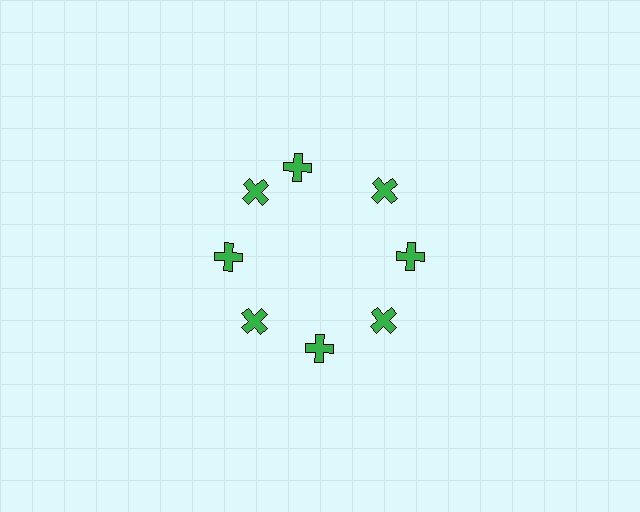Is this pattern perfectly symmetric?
No. The 8 green crosses are arranged in a ring, but one element near the 12 o'clock position is rotated out of alignment along the ring, breaking the 8-fold rotational symmetry.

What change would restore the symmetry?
The symmetry would be restored by rotating it back into even spacing with its neighbors so that all 8 crosses sit at equal angles and equal distance from the center.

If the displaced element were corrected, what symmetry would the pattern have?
It would have 8-fold rotational symmetry — the pattern would map onto itself every 45 degrees.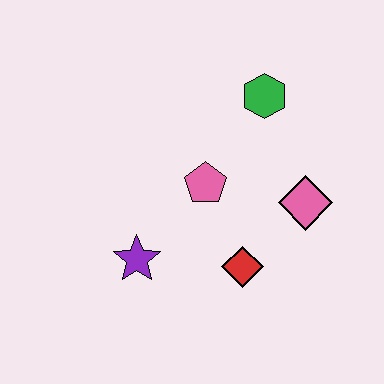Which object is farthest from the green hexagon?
The purple star is farthest from the green hexagon.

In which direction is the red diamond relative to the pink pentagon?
The red diamond is below the pink pentagon.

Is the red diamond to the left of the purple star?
No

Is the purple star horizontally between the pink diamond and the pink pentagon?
No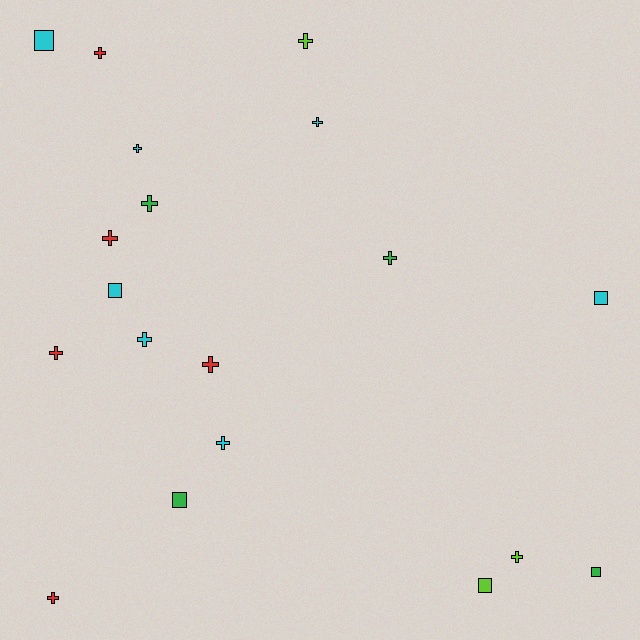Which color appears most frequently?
Cyan, with 7 objects.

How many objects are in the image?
There are 19 objects.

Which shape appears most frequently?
Cross, with 13 objects.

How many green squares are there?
There are 2 green squares.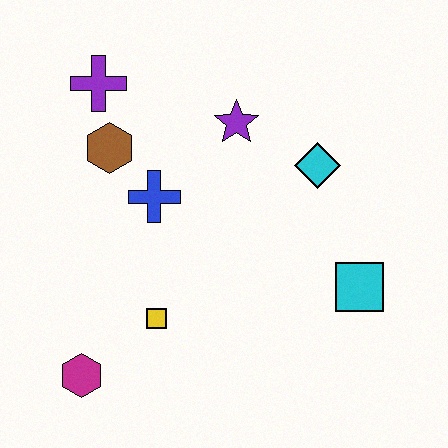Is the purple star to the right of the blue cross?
Yes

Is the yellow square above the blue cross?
No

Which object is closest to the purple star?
The cyan diamond is closest to the purple star.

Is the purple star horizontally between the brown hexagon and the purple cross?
No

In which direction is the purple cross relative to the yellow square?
The purple cross is above the yellow square.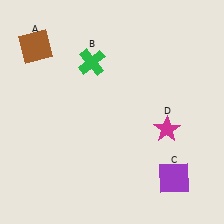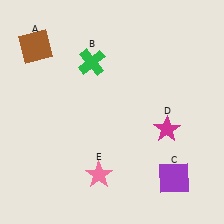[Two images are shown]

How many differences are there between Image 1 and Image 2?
There is 1 difference between the two images.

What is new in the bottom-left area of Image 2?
A pink star (E) was added in the bottom-left area of Image 2.